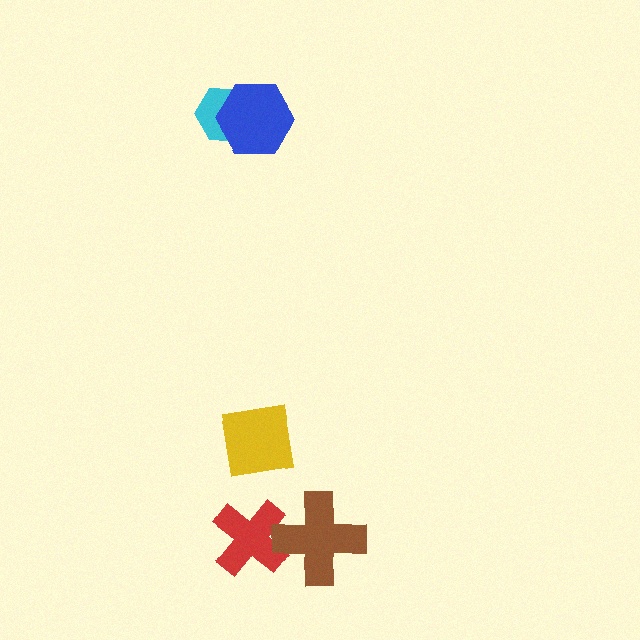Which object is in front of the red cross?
The brown cross is in front of the red cross.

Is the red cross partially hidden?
Yes, it is partially covered by another shape.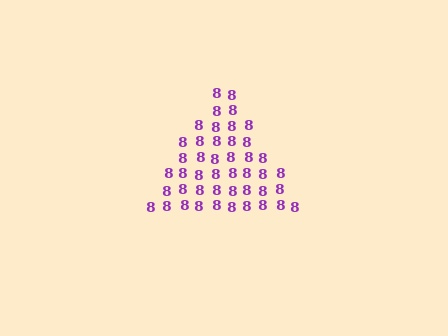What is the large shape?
The large shape is a triangle.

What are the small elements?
The small elements are digit 8's.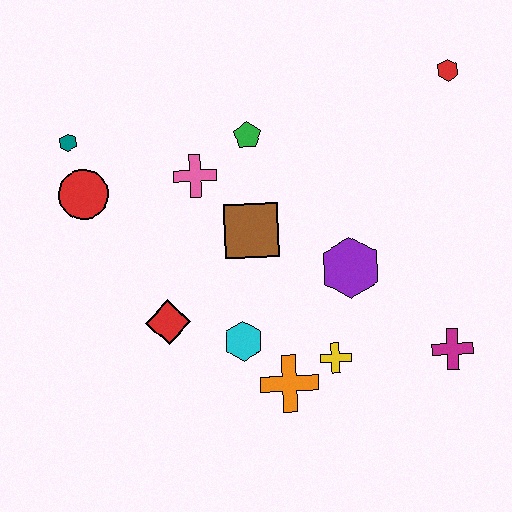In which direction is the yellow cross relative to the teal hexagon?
The yellow cross is to the right of the teal hexagon.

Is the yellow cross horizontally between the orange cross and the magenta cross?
Yes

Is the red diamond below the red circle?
Yes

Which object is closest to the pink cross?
The green pentagon is closest to the pink cross.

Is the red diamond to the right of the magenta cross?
No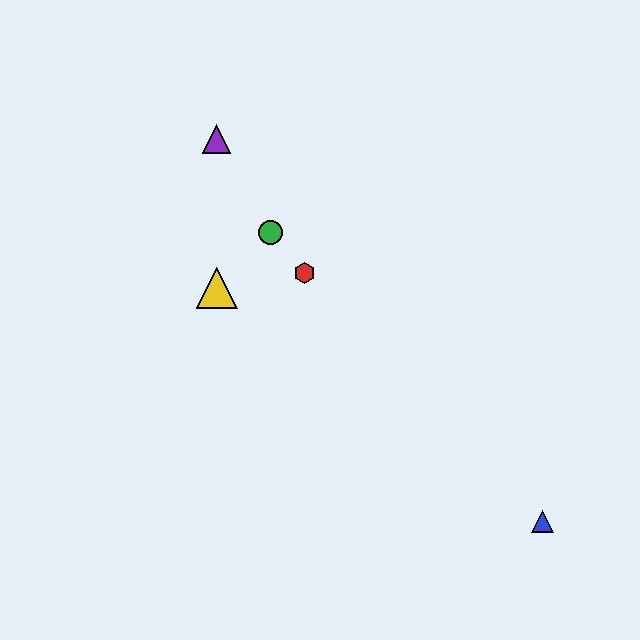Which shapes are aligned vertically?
The yellow triangle, the purple triangle are aligned vertically.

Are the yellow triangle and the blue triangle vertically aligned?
No, the yellow triangle is at x≈217 and the blue triangle is at x≈542.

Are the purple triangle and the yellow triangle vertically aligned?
Yes, both are at x≈217.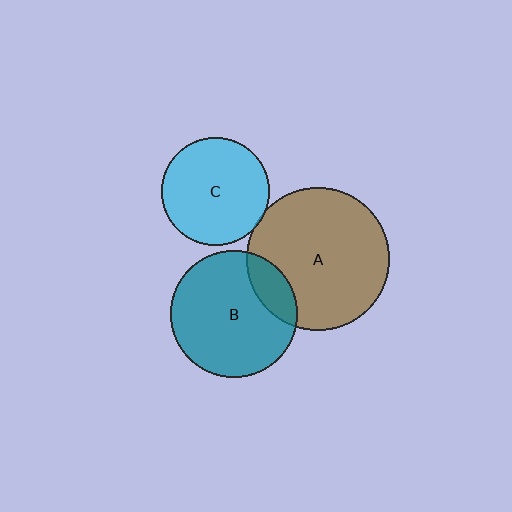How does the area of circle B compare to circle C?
Approximately 1.4 times.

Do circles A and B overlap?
Yes.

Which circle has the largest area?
Circle A (brown).